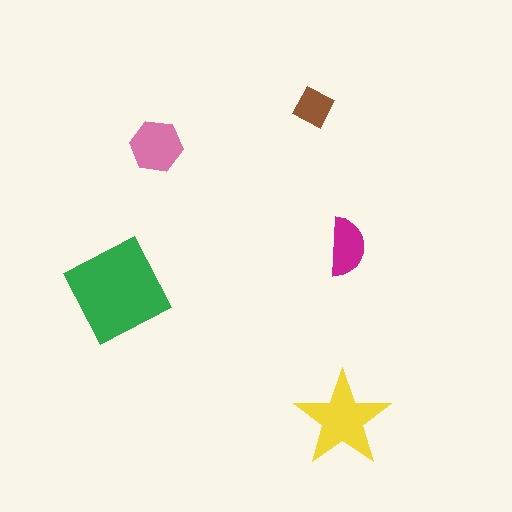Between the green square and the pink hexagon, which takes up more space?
The green square.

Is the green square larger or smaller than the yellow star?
Larger.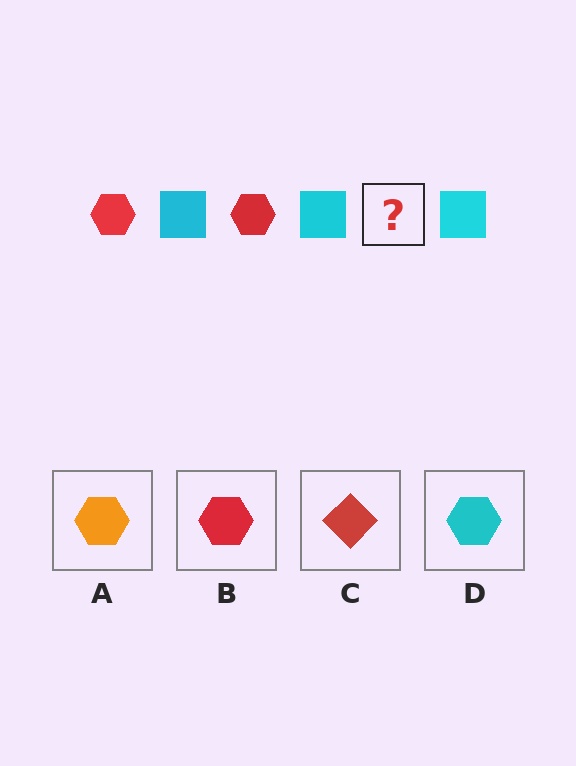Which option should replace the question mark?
Option B.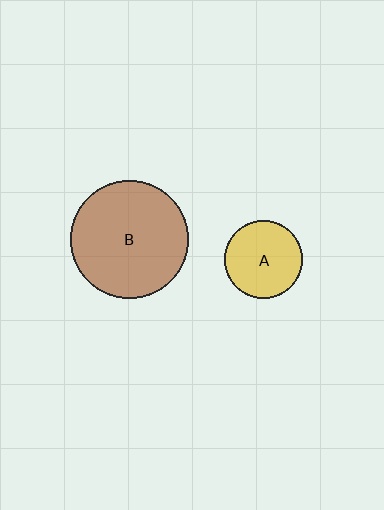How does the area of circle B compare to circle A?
Approximately 2.3 times.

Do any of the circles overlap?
No, none of the circles overlap.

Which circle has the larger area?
Circle B (brown).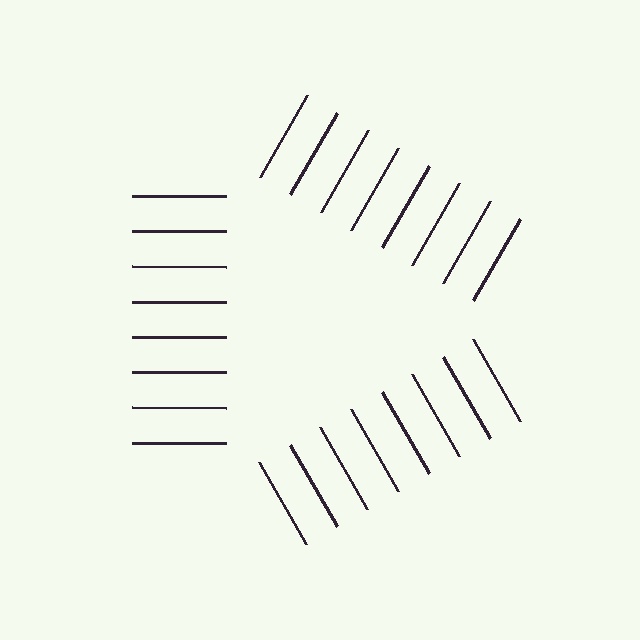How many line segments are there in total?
24 — 8 along each of the 3 edges.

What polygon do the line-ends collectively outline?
An illusory triangle — the line segments terminate on its edges but no continuous stroke is drawn.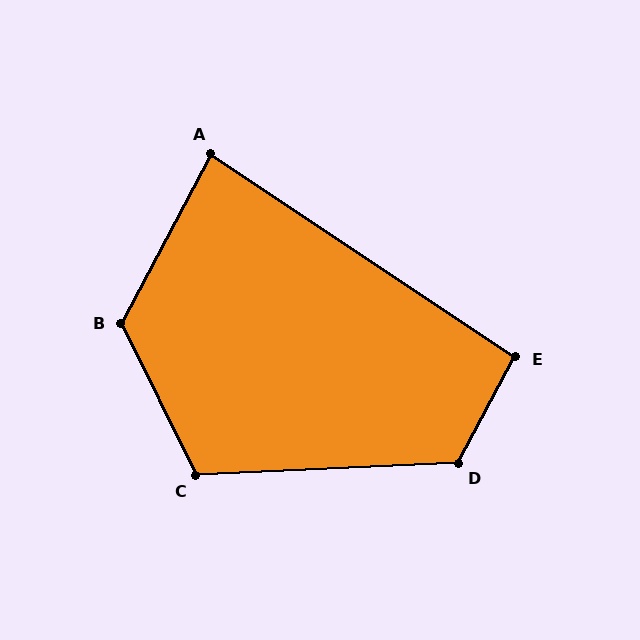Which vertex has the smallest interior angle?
A, at approximately 84 degrees.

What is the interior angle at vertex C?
Approximately 114 degrees (obtuse).